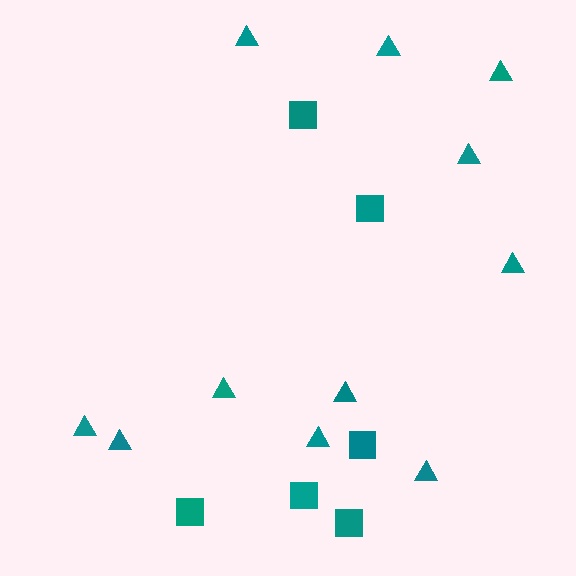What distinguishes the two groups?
There are 2 groups: one group of squares (6) and one group of triangles (11).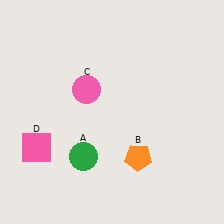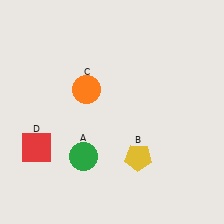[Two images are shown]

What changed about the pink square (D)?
In Image 1, D is pink. In Image 2, it changed to red.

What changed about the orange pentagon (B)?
In Image 1, B is orange. In Image 2, it changed to yellow.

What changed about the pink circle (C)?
In Image 1, C is pink. In Image 2, it changed to orange.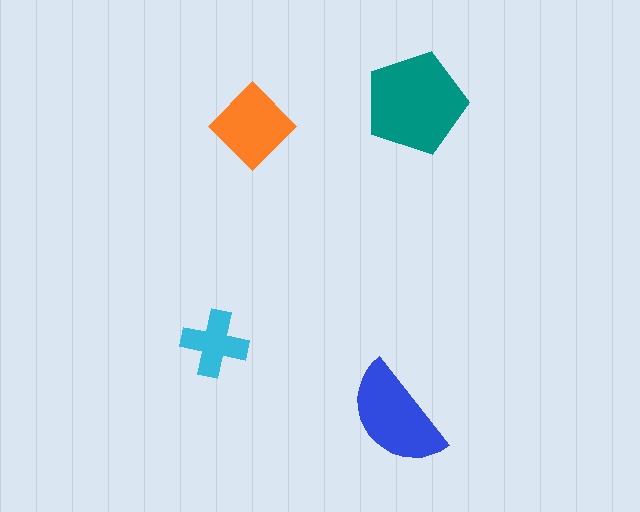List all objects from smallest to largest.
The cyan cross, the orange diamond, the blue semicircle, the teal pentagon.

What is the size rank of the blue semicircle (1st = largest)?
2nd.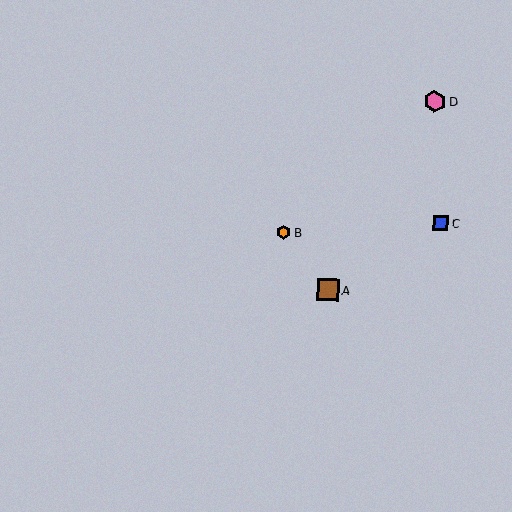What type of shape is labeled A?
Shape A is a brown square.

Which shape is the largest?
The pink hexagon (labeled D) is the largest.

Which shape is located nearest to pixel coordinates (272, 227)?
The orange hexagon (labeled B) at (283, 232) is nearest to that location.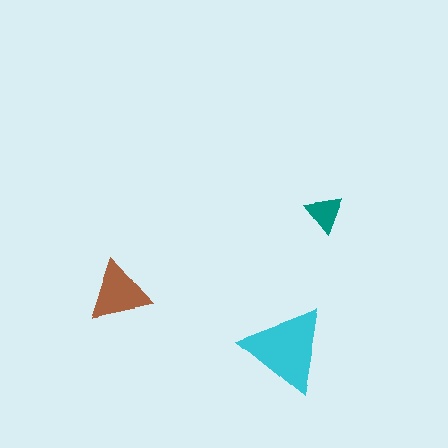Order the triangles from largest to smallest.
the cyan one, the brown one, the teal one.